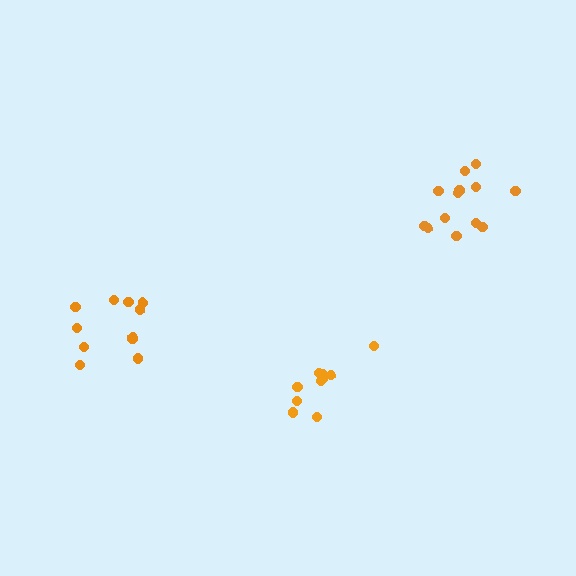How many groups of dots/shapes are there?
There are 3 groups.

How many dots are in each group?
Group 1: 11 dots, Group 2: 10 dots, Group 3: 13 dots (34 total).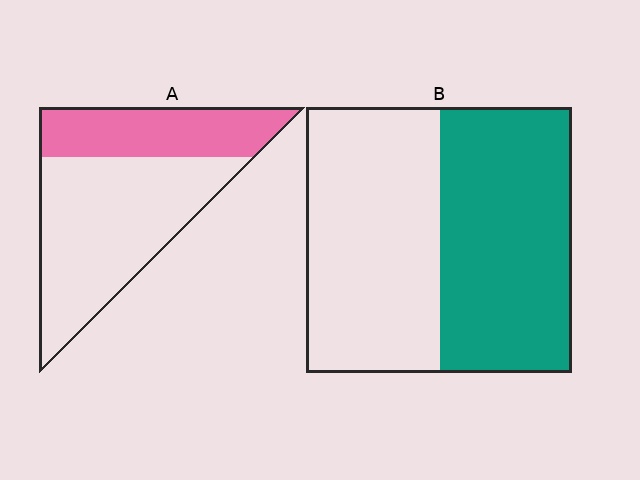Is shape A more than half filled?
No.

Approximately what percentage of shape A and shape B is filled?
A is approximately 35% and B is approximately 50%.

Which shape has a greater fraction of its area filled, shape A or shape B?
Shape B.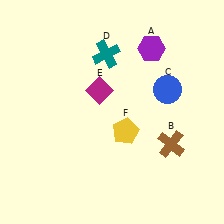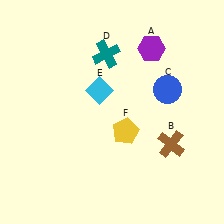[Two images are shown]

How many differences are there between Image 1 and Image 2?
There is 1 difference between the two images.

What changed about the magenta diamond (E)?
In Image 1, E is magenta. In Image 2, it changed to cyan.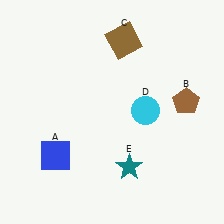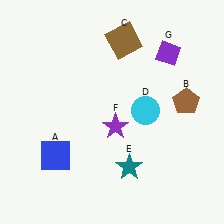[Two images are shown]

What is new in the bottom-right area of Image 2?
A purple star (F) was added in the bottom-right area of Image 2.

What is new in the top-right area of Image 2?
A purple diamond (G) was added in the top-right area of Image 2.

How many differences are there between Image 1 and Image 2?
There are 2 differences between the two images.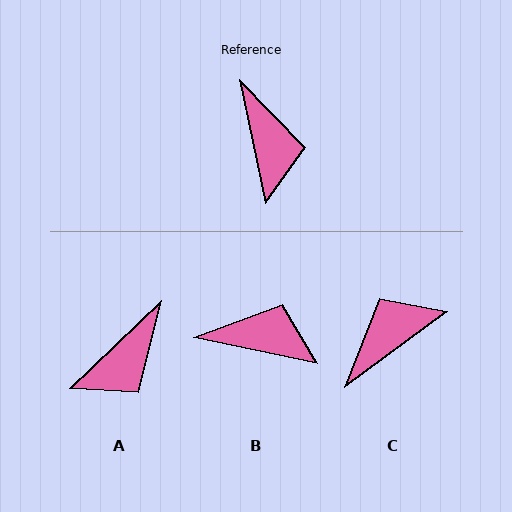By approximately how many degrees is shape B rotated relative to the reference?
Approximately 66 degrees counter-clockwise.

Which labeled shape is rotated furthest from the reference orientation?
C, about 114 degrees away.